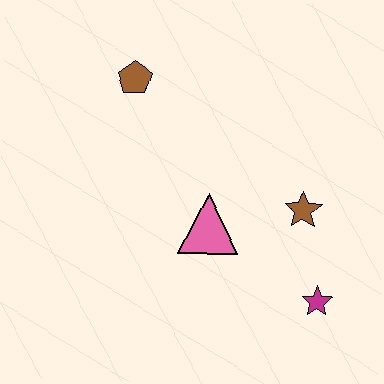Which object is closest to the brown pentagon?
The pink triangle is closest to the brown pentagon.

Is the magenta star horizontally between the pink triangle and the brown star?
No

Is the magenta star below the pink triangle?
Yes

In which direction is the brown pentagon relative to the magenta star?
The brown pentagon is above the magenta star.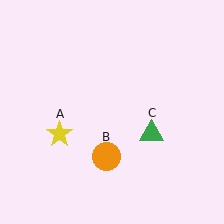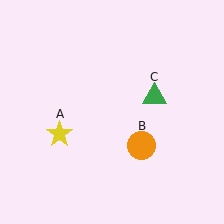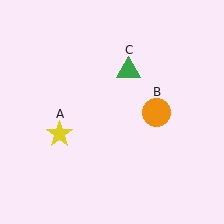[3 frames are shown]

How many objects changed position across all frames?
2 objects changed position: orange circle (object B), green triangle (object C).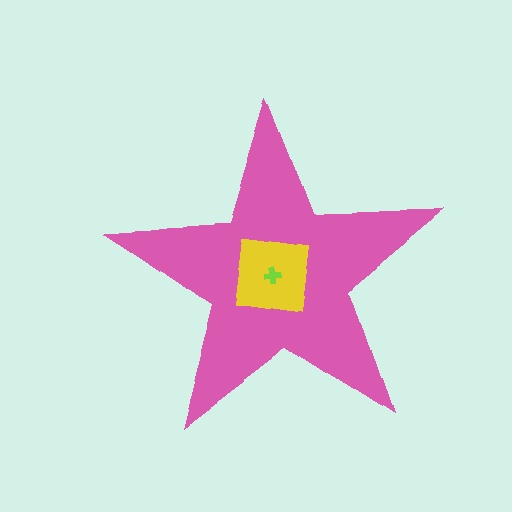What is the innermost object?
The lime cross.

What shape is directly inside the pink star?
The yellow square.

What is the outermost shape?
The pink star.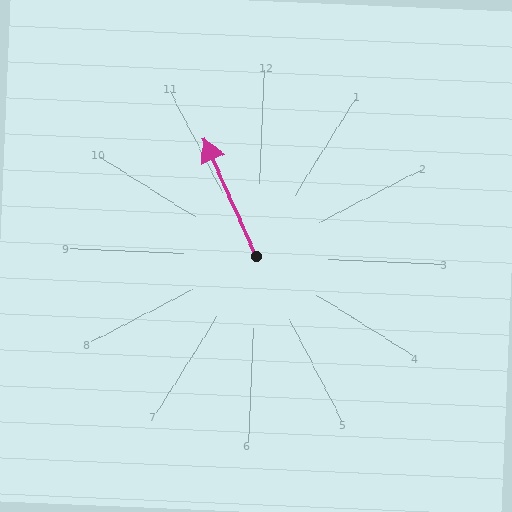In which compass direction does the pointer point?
Northwest.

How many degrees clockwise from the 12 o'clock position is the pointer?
Approximately 334 degrees.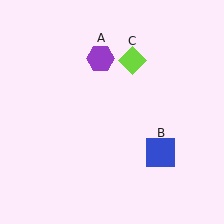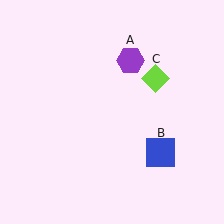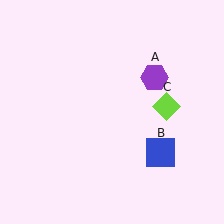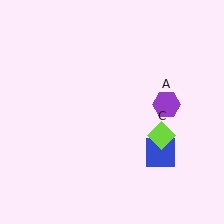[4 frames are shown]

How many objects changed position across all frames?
2 objects changed position: purple hexagon (object A), lime diamond (object C).